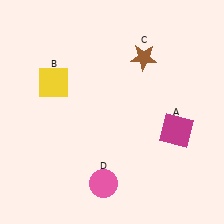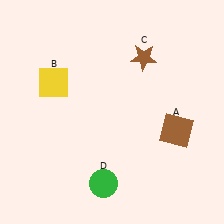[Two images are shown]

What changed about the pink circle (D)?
In Image 1, D is pink. In Image 2, it changed to green.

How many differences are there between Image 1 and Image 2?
There are 2 differences between the two images.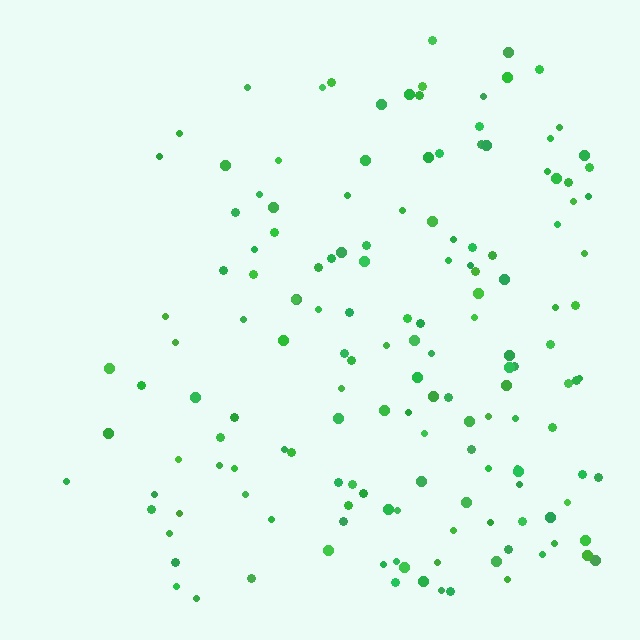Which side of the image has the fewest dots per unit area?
The left.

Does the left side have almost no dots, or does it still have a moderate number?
Still a moderate number, just noticeably fewer than the right.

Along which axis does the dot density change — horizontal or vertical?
Horizontal.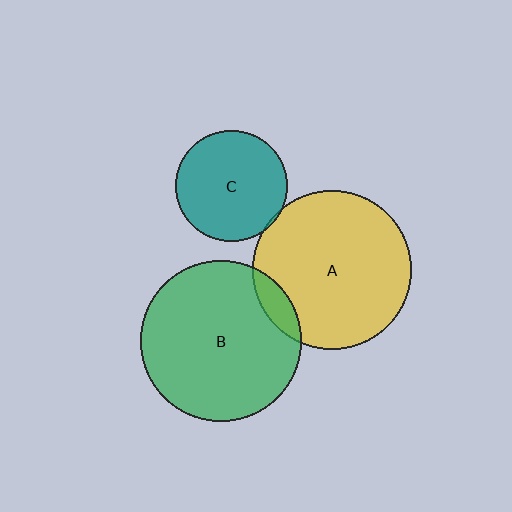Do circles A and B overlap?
Yes.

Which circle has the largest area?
Circle B (green).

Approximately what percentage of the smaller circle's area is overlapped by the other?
Approximately 10%.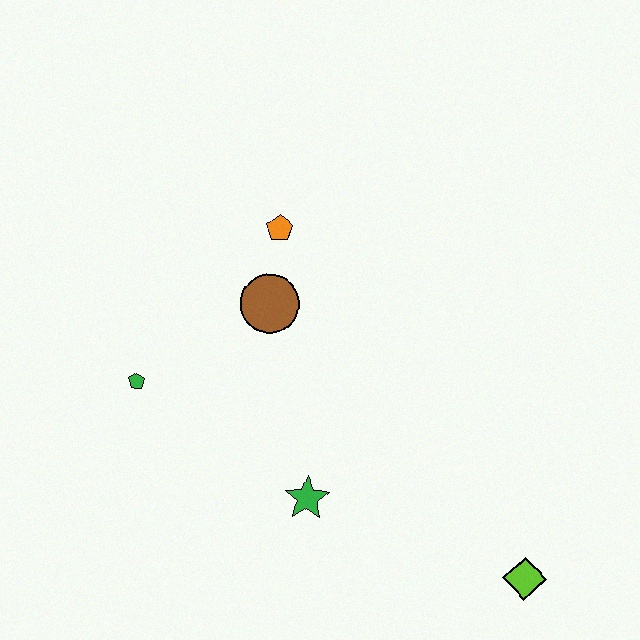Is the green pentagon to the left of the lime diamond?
Yes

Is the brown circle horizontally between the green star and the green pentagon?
Yes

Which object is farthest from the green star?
The orange pentagon is farthest from the green star.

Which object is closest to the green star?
The brown circle is closest to the green star.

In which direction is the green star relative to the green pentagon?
The green star is to the right of the green pentagon.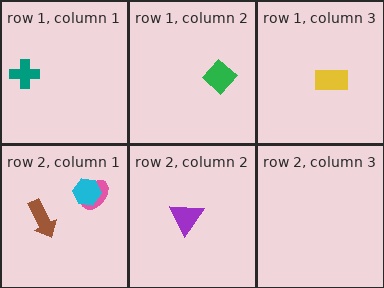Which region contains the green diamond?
The row 1, column 2 region.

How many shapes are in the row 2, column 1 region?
3.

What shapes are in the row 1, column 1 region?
The teal cross.